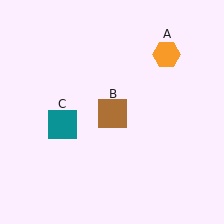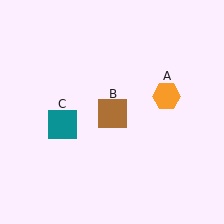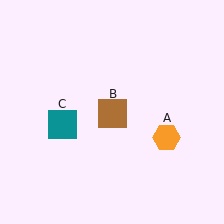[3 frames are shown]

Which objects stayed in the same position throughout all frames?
Brown square (object B) and teal square (object C) remained stationary.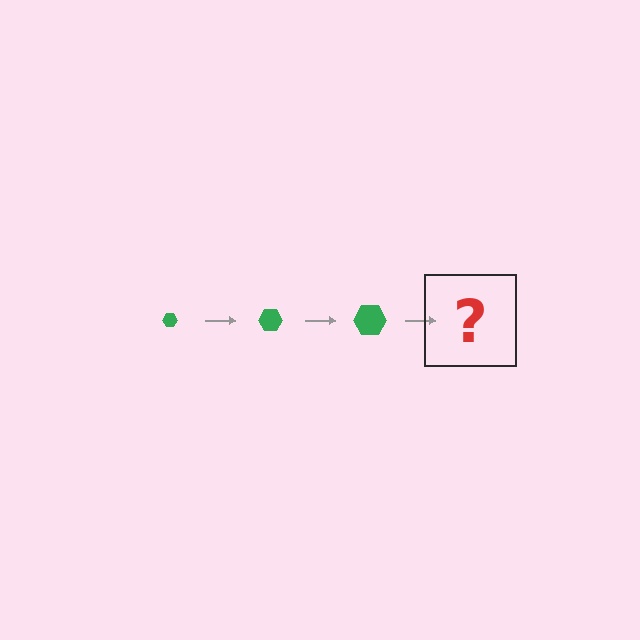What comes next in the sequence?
The next element should be a green hexagon, larger than the previous one.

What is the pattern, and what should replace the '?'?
The pattern is that the hexagon gets progressively larger each step. The '?' should be a green hexagon, larger than the previous one.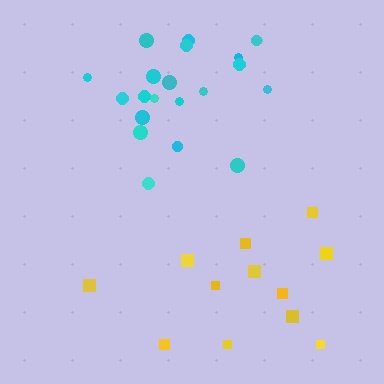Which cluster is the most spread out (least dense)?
Yellow.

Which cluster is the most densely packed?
Cyan.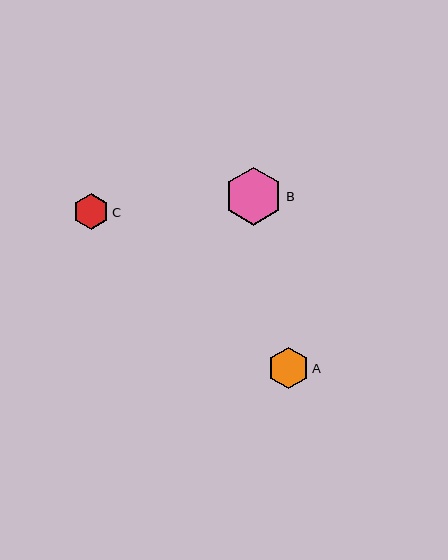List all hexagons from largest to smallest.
From largest to smallest: B, A, C.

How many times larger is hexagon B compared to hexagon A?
Hexagon B is approximately 1.4 times the size of hexagon A.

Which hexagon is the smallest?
Hexagon C is the smallest with a size of approximately 36 pixels.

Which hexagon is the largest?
Hexagon B is the largest with a size of approximately 58 pixels.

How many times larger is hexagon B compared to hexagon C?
Hexagon B is approximately 1.6 times the size of hexagon C.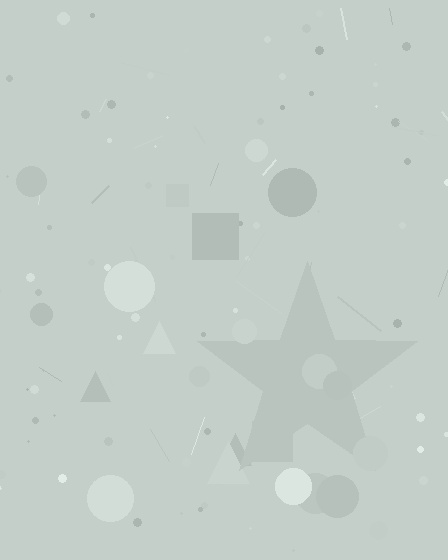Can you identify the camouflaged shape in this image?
The camouflaged shape is a star.